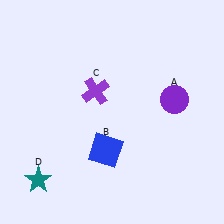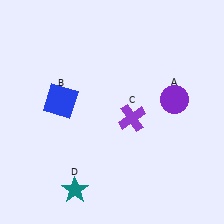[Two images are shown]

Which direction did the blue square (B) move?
The blue square (B) moved up.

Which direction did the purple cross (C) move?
The purple cross (C) moved right.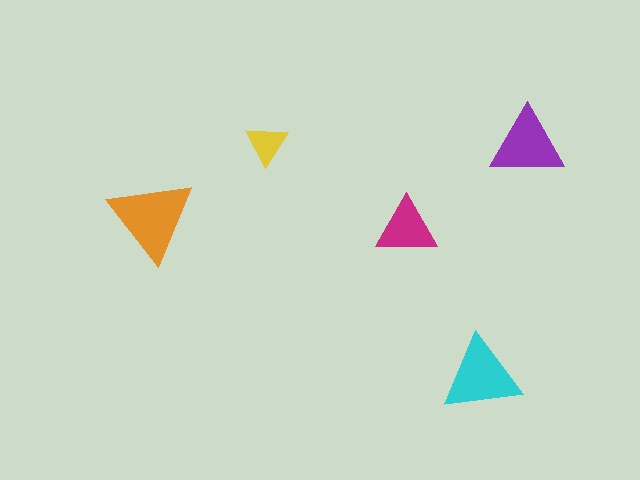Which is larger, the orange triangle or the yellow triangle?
The orange one.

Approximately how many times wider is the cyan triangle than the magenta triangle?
About 1.5 times wider.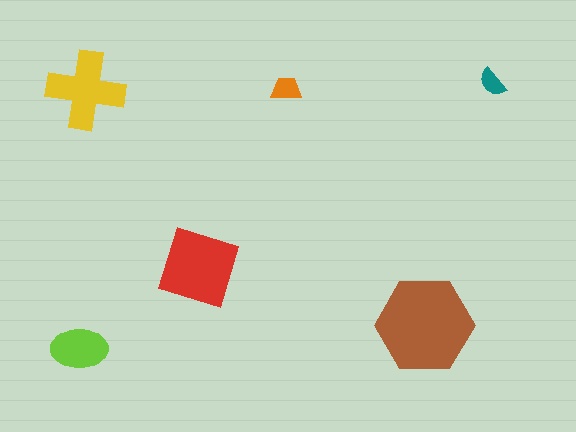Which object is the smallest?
The teal semicircle.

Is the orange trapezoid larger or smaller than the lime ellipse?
Smaller.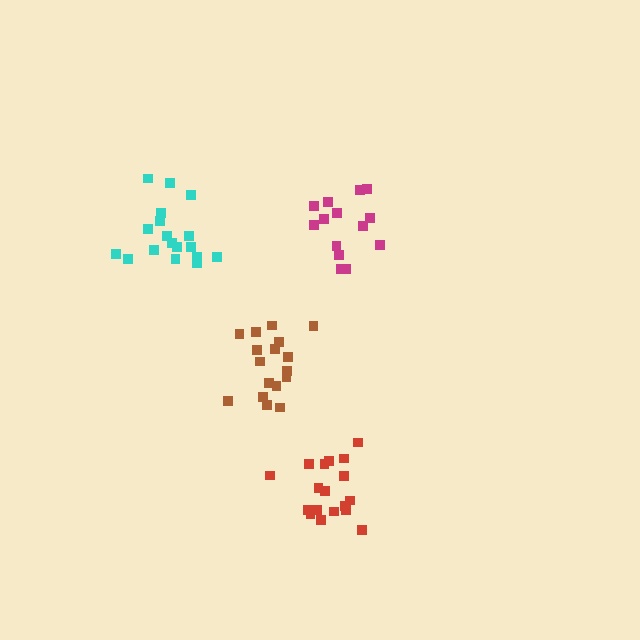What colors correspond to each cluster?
The clusters are colored: brown, cyan, magenta, red.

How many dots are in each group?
Group 1: 17 dots, Group 2: 19 dots, Group 3: 14 dots, Group 4: 18 dots (68 total).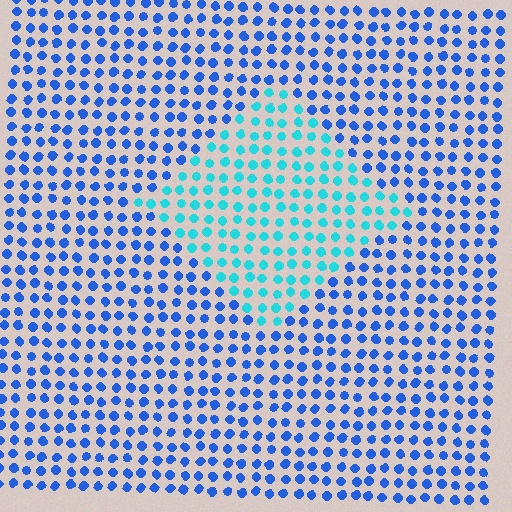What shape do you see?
I see a diamond.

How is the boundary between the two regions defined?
The boundary is defined purely by a slight shift in hue (about 39 degrees). Spacing, size, and orientation are identical on both sides.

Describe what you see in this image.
The image is filled with small blue elements in a uniform arrangement. A diamond-shaped region is visible where the elements are tinted to a slightly different hue, forming a subtle color boundary.